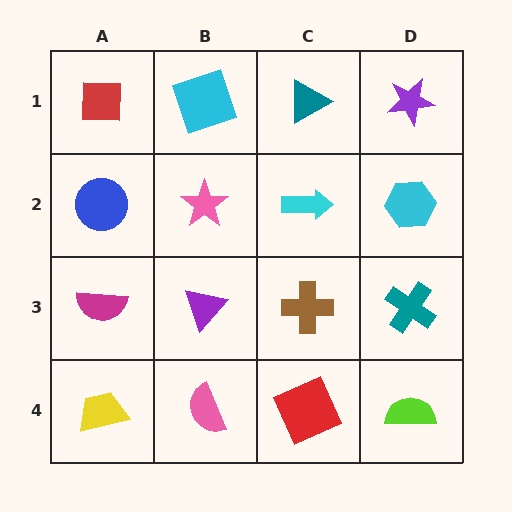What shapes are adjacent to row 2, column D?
A purple star (row 1, column D), a teal cross (row 3, column D), a cyan arrow (row 2, column C).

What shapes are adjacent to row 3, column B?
A pink star (row 2, column B), a pink semicircle (row 4, column B), a magenta semicircle (row 3, column A), a brown cross (row 3, column C).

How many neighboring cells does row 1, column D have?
2.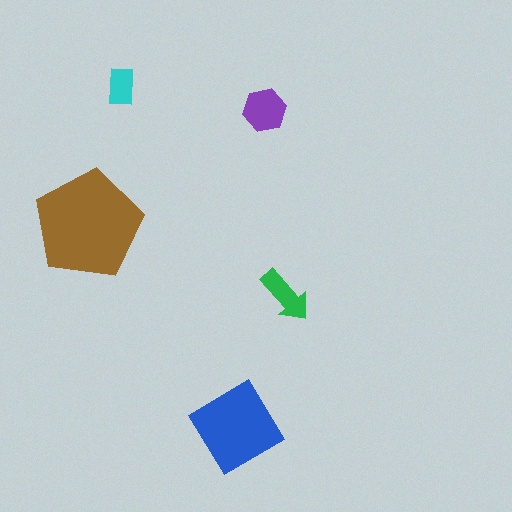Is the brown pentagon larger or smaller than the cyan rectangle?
Larger.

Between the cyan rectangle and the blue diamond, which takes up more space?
The blue diamond.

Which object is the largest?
The brown pentagon.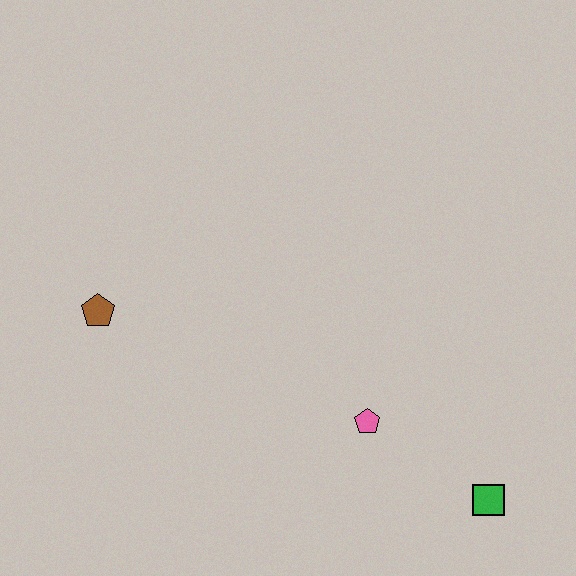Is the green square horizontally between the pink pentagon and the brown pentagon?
No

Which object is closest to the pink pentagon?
The green square is closest to the pink pentagon.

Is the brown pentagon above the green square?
Yes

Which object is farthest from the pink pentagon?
The brown pentagon is farthest from the pink pentagon.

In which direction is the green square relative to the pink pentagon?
The green square is to the right of the pink pentagon.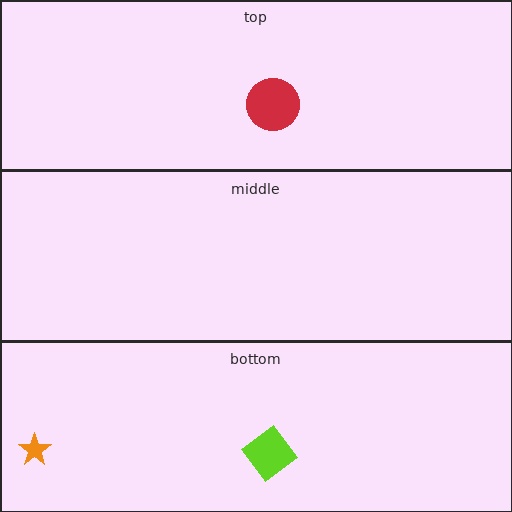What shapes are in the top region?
The red circle.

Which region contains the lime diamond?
The bottom region.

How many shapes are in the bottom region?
2.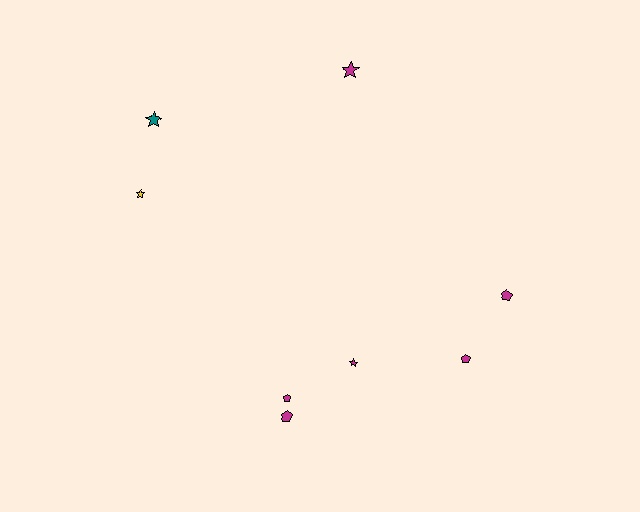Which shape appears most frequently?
Pentagon, with 4 objects.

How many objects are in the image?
There are 8 objects.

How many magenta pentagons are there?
There are 4 magenta pentagons.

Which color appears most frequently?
Magenta, with 6 objects.